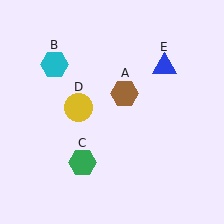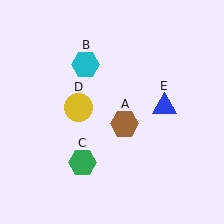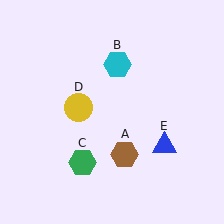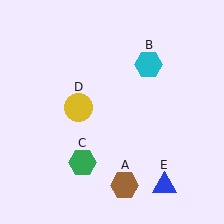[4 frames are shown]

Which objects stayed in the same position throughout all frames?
Green hexagon (object C) and yellow circle (object D) remained stationary.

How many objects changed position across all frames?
3 objects changed position: brown hexagon (object A), cyan hexagon (object B), blue triangle (object E).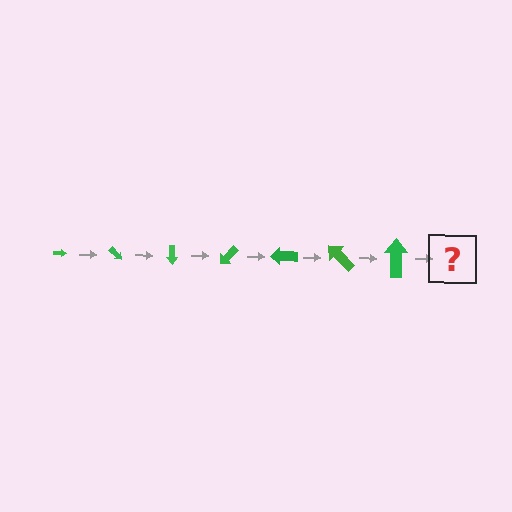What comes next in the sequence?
The next element should be an arrow, larger than the previous one and rotated 315 degrees from the start.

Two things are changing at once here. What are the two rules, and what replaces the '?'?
The two rules are that the arrow grows larger each step and it rotates 45 degrees each step. The '?' should be an arrow, larger than the previous one and rotated 315 degrees from the start.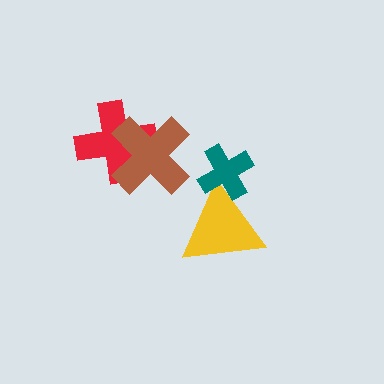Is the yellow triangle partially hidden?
Yes, it is partially covered by another shape.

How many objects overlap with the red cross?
1 object overlaps with the red cross.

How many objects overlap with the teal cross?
1 object overlaps with the teal cross.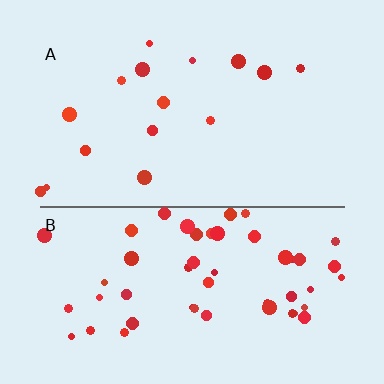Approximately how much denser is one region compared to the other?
Approximately 3.2× — region B over region A.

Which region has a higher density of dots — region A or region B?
B (the bottom).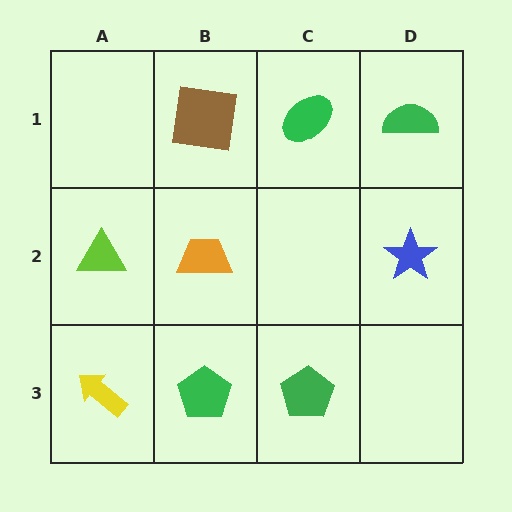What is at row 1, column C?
A green ellipse.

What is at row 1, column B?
A brown square.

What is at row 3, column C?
A green pentagon.